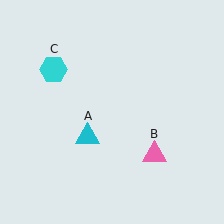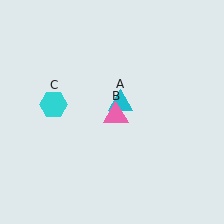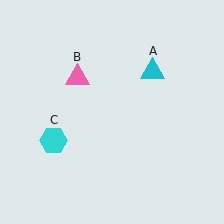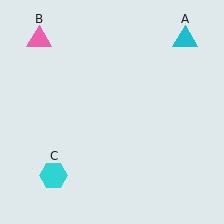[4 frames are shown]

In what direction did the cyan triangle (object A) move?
The cyan triangle (object A) moved up and to the right.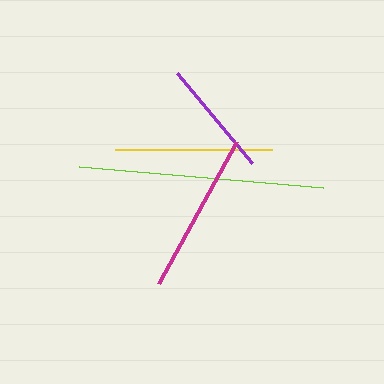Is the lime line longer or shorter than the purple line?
The lime line is longer than the purple line.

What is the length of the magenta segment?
The magenta segment is approximately 162 pixels long.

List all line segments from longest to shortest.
From longest to shortest: lime, magenta, yellow, purple.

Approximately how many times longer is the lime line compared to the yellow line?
The lime line is approximately 1.6 times the length of the yellow line.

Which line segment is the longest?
The lime line is the longest at approximately 245 pixels.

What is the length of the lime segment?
The lime segment is approximately 245 pixels long.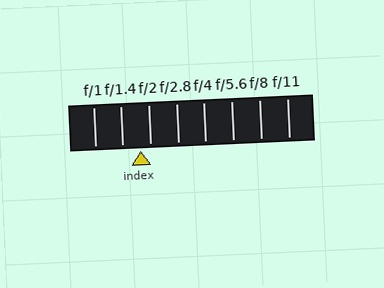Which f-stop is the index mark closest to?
The index mark is closest to f/2.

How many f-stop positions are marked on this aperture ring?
There are 8 f-stop positions marked.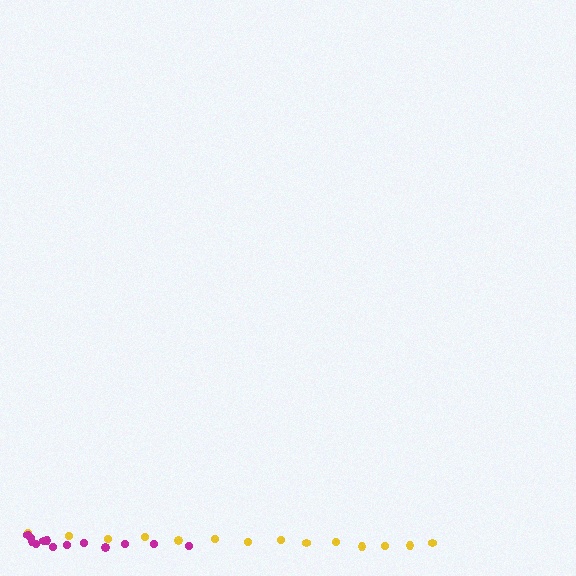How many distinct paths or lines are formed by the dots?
There are 2 distinct paths.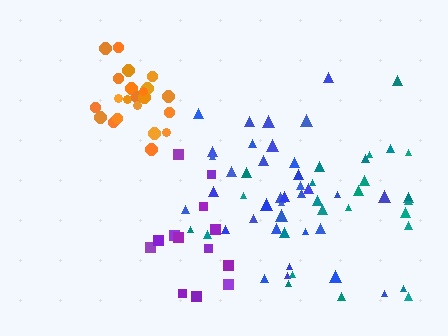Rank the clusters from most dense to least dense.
orange, blue, purple, teal.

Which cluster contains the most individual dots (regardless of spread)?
Blue (35).